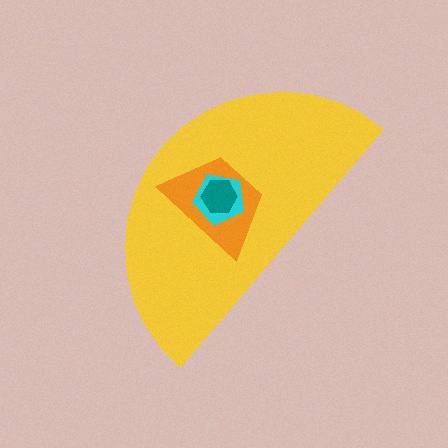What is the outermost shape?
The yellow semicircle.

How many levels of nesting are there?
4.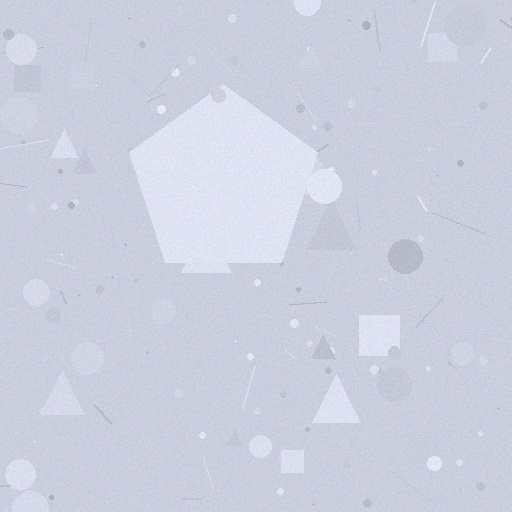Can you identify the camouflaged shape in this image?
The camouflaged shape is a pentagon.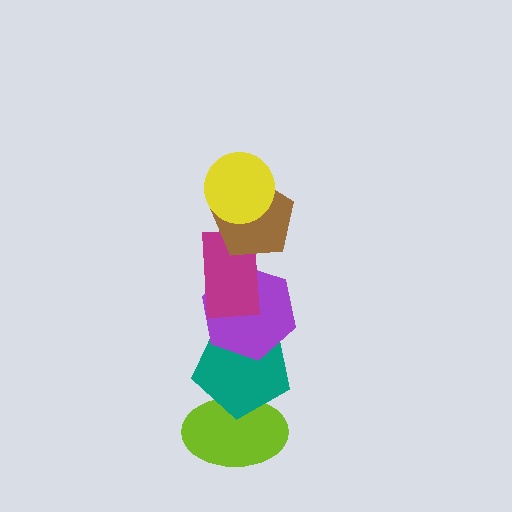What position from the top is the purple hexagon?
The purple hexagon is 4th from the top.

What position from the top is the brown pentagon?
The brown pentagon is 2nd from the top.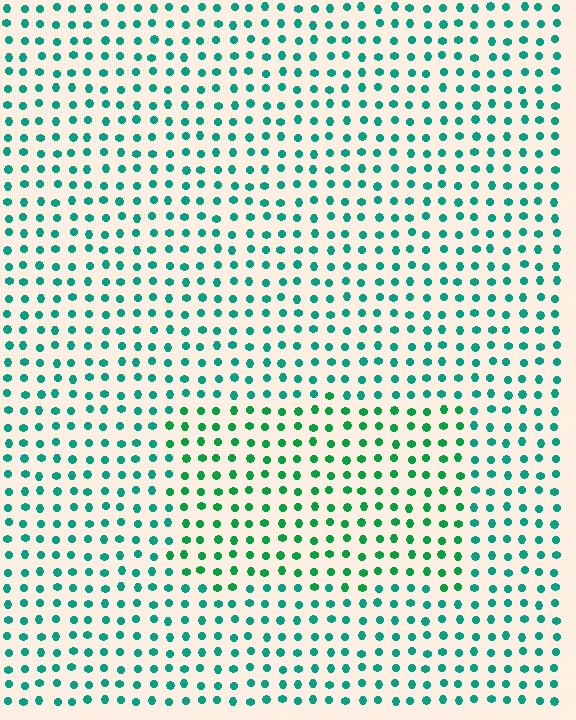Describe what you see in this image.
The image is filled with small teal elements in a uniform arrangement. A rectangle-shaped region is visible where the elements are tinted to a slightly different hue, forming a subtle color boundary.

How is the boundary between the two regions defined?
The boundary is defined purely by a slight shift in hue (about 26 degrees). Spacing, size, and orientation are identical on both sides.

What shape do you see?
I see a rectangle.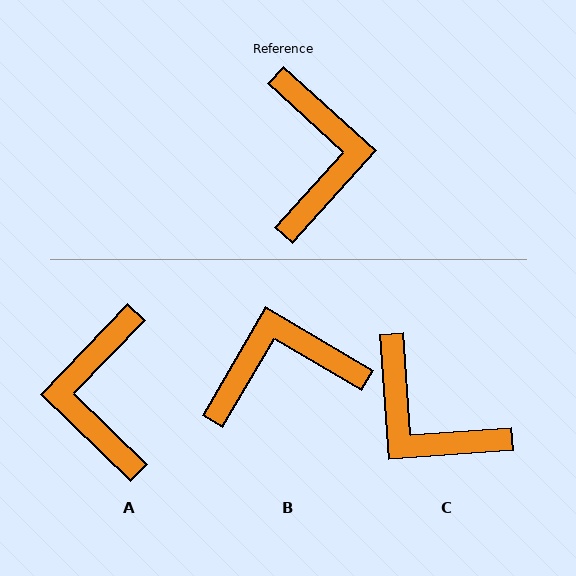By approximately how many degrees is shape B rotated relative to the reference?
Approximately 102 degrees counter-clockwise.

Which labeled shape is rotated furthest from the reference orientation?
A, about 178 degrees away.